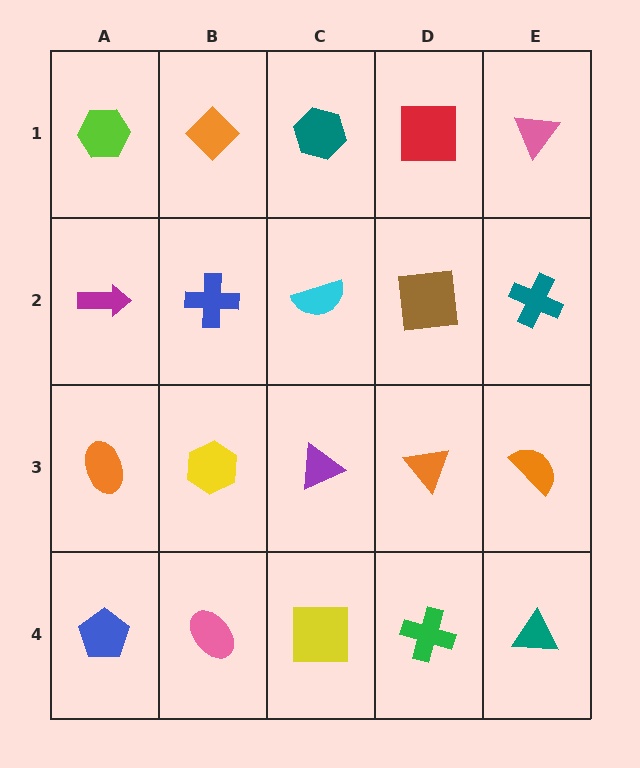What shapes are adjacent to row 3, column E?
A teal cross (row 2, column E), a teal triangle (row 4, column E), an orange triangle (row 3, column D).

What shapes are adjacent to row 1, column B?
A blue cross (row 2, column B), a lime hexagon (row 1, column A), a teal hexagon (row 1, column C).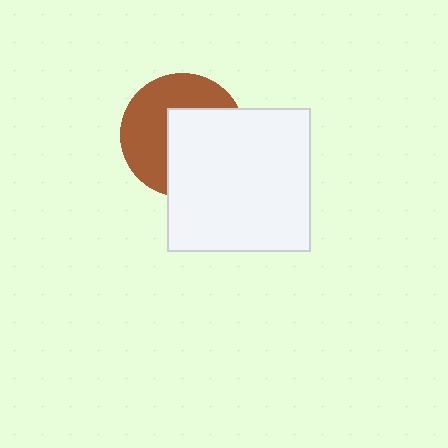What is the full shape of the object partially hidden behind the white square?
The partially hidden object is a brown circle.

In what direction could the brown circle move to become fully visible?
The brown circle could move toward the upper-left. That would shift it out from behind the white square entirely.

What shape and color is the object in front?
The object in front is a white square.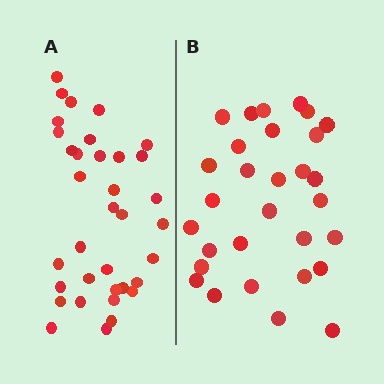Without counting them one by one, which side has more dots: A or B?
Region A (the left region) has more dots.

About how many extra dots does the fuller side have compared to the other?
Region A has about 5 more dots than region B.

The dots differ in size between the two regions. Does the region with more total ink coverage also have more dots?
No. Region B has more total ink coverage because its dots are larger, but region A actually contains more individual dots. Total area can be misleading — the number of items is what matters here.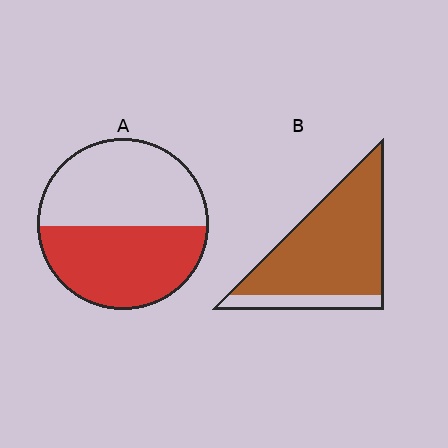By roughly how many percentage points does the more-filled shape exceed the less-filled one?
By roughly 35 percentage points (B over A).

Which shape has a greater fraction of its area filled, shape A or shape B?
Shape B.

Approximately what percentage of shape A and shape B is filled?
A is approximately 50% and B is approximately 85%.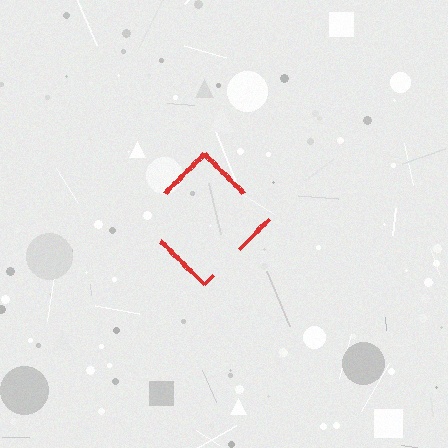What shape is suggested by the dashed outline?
The dashed outline suggests a diamond.